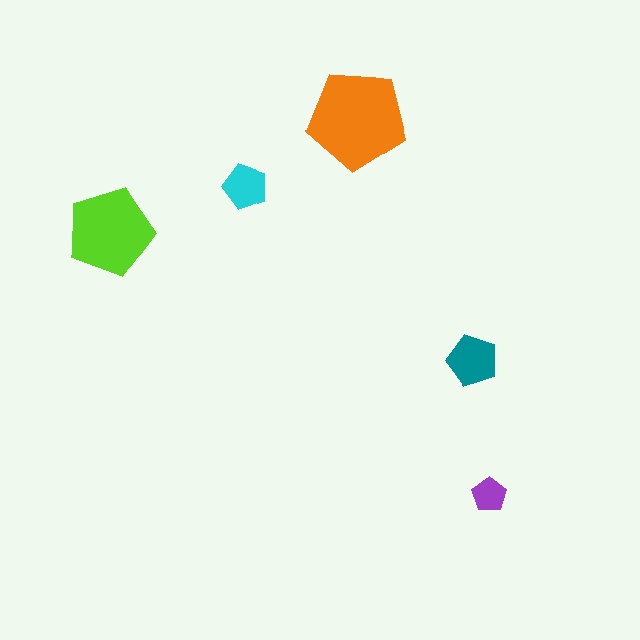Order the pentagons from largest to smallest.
the orange one, the lime one, the teal one, the cyan one, the purple one.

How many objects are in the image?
There are 5 objects in the image.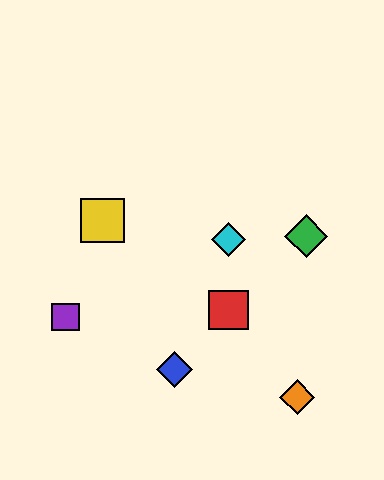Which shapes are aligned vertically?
The red square, the cyan diamond are aligned vertically.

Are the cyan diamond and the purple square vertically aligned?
No, the cyan diamond is at x≈228 and the purple square is at x≈66.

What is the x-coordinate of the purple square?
The purple square is at x≈66.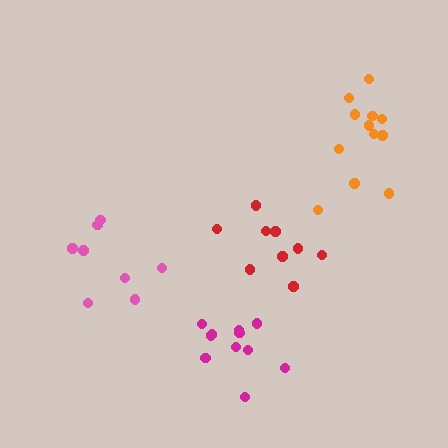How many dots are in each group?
Group 1: 11 dots, Group 2: 9 dots, Group 3: 8 dots, Group 4: 12 dots (40 total).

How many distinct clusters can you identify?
There are 4 distinct clusters.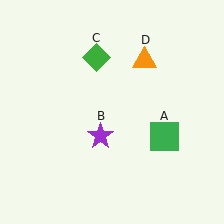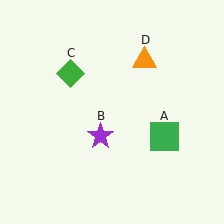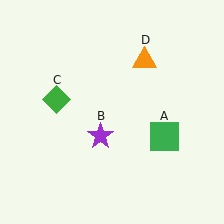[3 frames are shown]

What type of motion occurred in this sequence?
The green diamond (object C) rotated counterclockwise around the center of the scene.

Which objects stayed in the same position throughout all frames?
Green square (object A) and purple star (object B) and orange triangle (object D) remained stationary.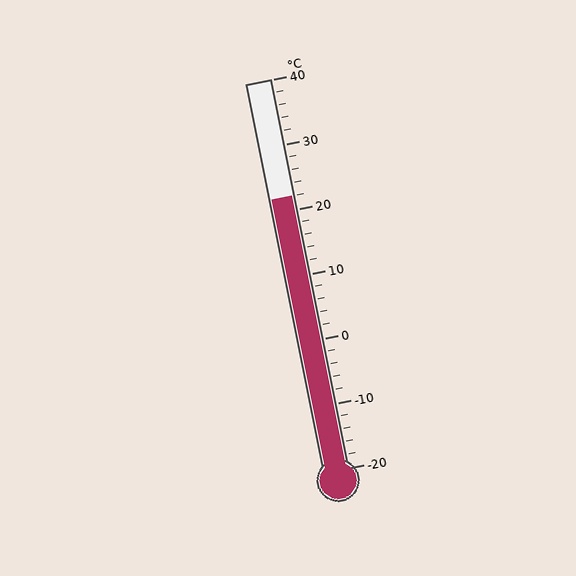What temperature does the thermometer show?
The thermometer shows approximately 22°C.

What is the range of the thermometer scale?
The thermometer scale ranges from -20°C to 40°C.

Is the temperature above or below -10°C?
The temperature is above -10°C.